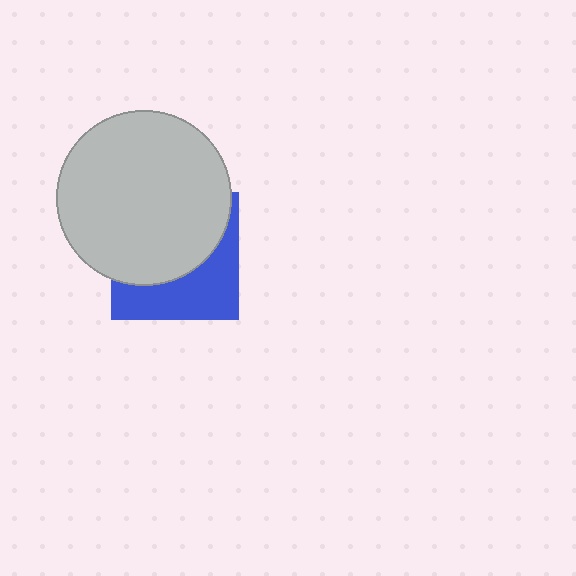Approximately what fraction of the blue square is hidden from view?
Roughly 59% of the blue square is hidden behind the light gray circle.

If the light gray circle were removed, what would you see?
You would see the complete blue square.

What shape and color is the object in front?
The object in front is a light gray circle.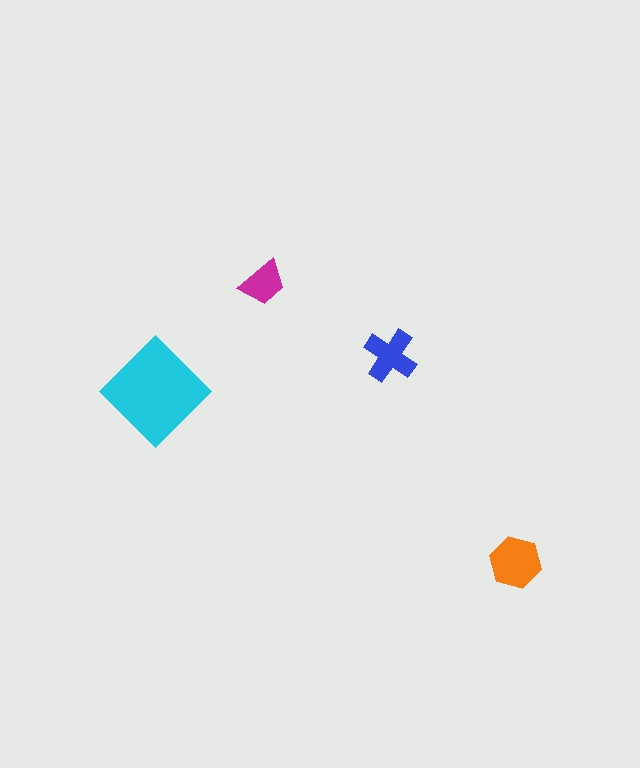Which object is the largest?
The cyan diamond.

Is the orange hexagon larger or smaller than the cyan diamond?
Smaller.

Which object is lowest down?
The orange hexagon is bottommost.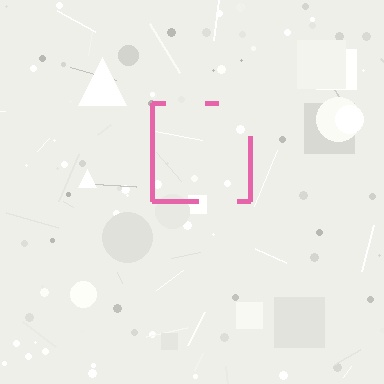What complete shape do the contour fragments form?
The contour fragments form a square.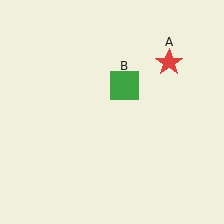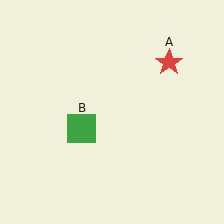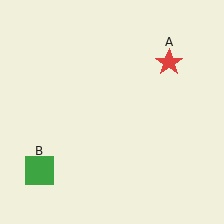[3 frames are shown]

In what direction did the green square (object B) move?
The green square (object B) moved down and to the left.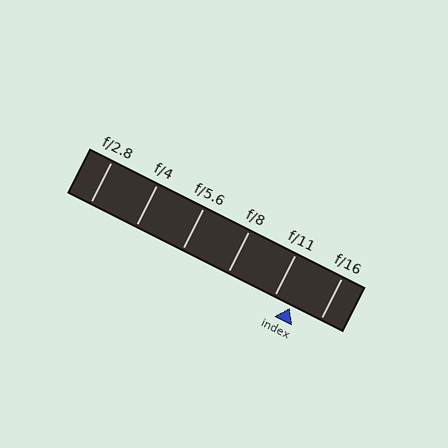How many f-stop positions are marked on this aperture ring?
There are 6 f-stop positions marked.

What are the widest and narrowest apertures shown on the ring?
The widest aperture shown is f/2.8 and the narrowest is f/16.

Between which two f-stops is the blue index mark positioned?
The index mark is between f/11 and f/16.